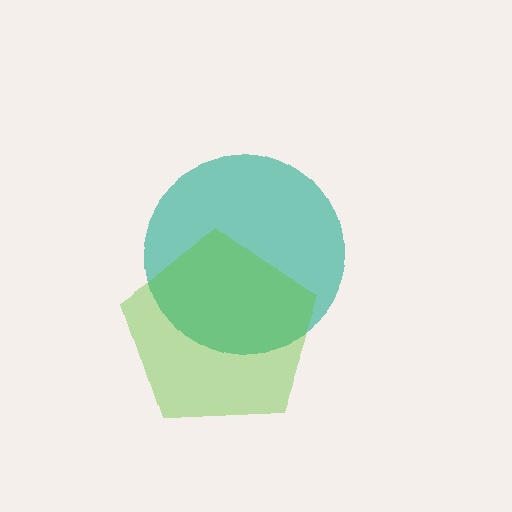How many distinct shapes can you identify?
There are 2 distinct shapes: a teal circle, a lime pentagon.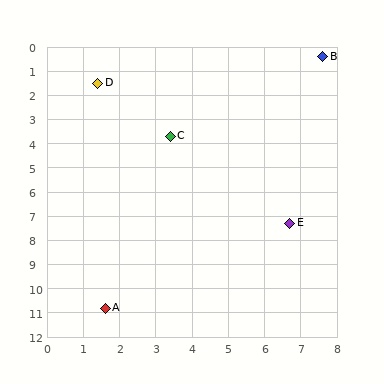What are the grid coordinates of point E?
Point E is at approximately (6.7, 7.3).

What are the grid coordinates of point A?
Point A is at approximately (1.6, 10.8).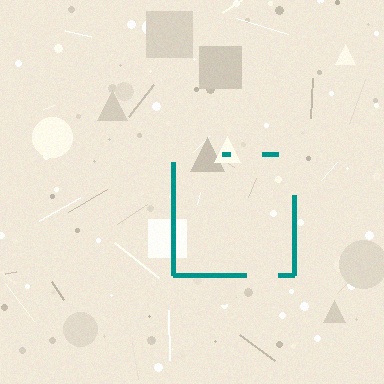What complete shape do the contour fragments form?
The contour fragments form a square.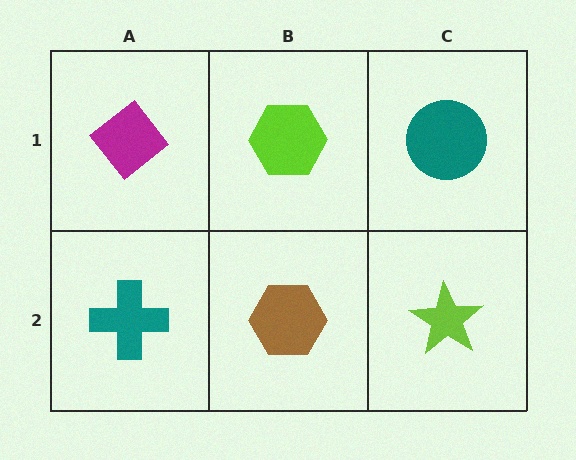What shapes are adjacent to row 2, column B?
A lime hexagon (row 1, column B), a teal cross (row 2, column A), a lime star (row 2, column C).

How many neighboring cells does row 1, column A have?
2.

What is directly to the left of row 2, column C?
A brown hexagon.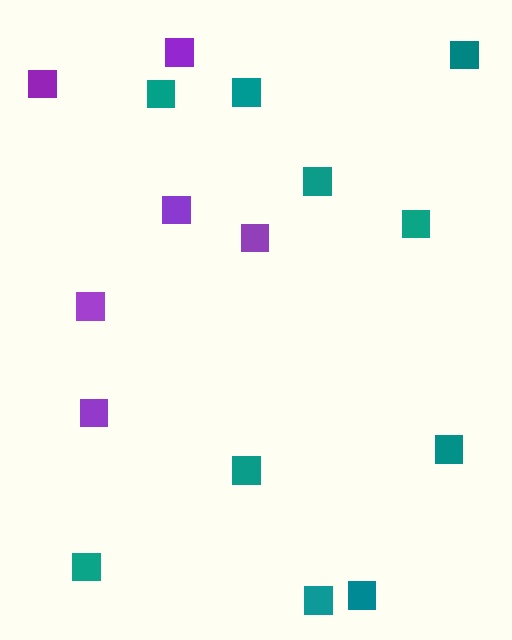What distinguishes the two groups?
There are 2 groups: one group of purple squares (6) and one group of teal squares (10).